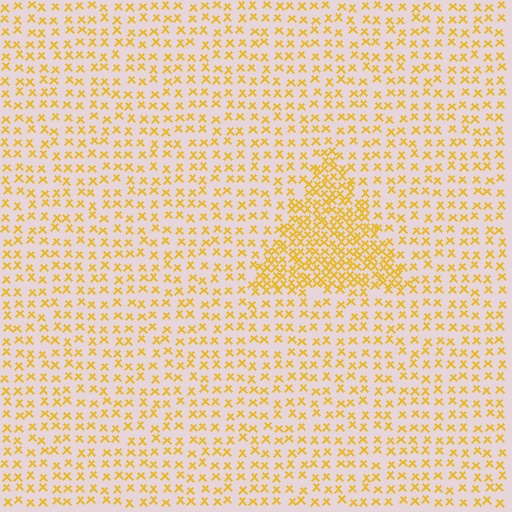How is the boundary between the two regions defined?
The boundary is defined by a change in element density (approximately 2.3x ratio). All elements are the same color, size, and shape.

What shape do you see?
I see a triangle.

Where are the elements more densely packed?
The elements are more densely packed inside the triangle boundary.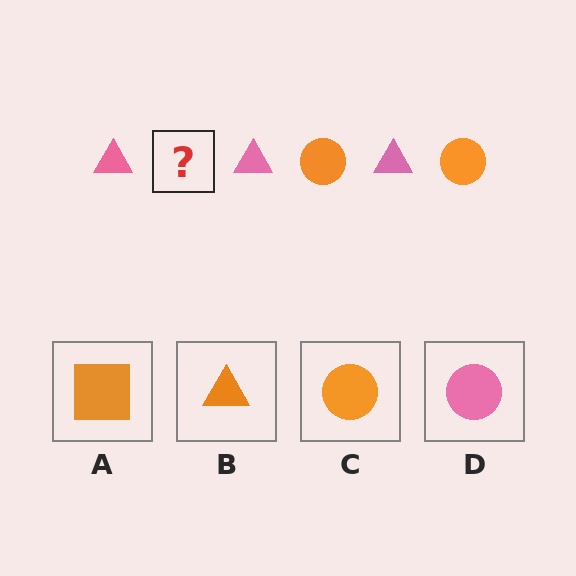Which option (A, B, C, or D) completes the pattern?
C.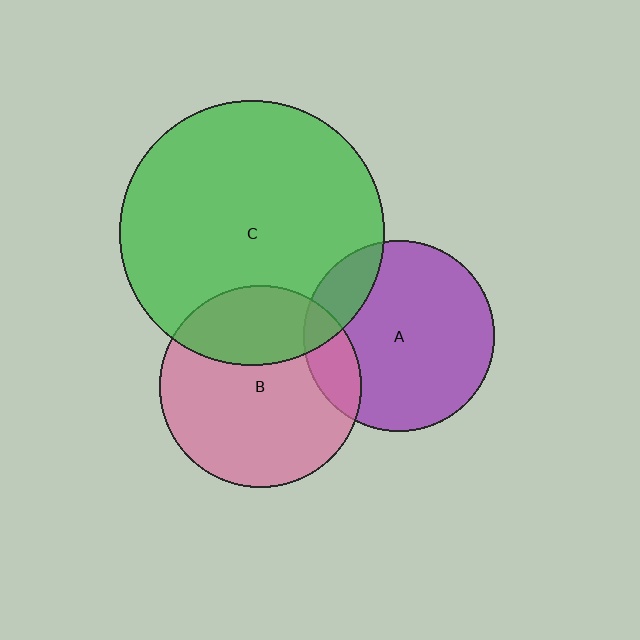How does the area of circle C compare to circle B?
Approximately 1.7 times.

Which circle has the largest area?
Circle C (green).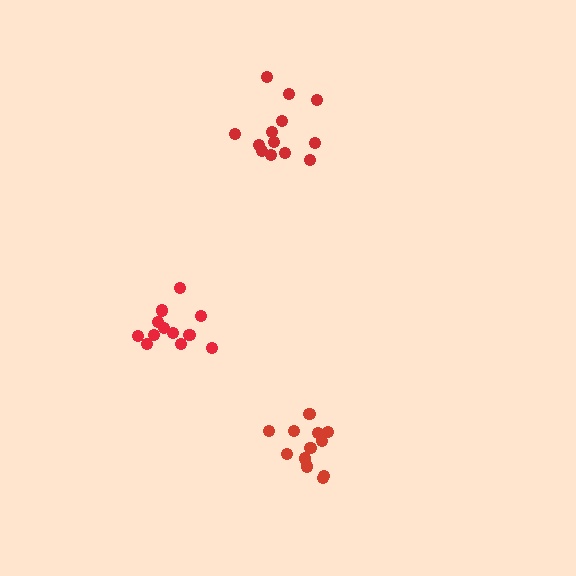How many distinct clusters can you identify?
There are 3 distinct clusters.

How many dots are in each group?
Group 1: 12 dots, Group 2: 12 dots, Group 3: 13 dots (37 total).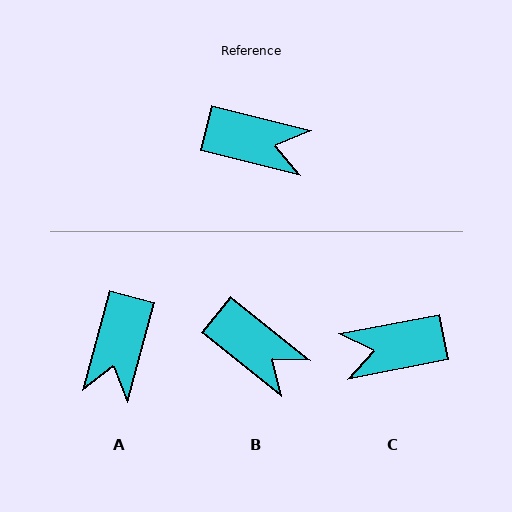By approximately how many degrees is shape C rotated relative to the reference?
Approximately 155 degrees clockwise.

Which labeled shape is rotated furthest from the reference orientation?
C, about 155 degrees away.